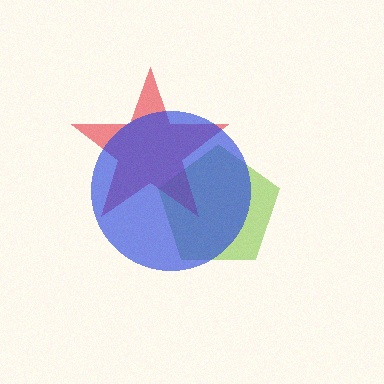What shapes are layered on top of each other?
The layered shapes are: a lime pentagon, a red star, a blue circle.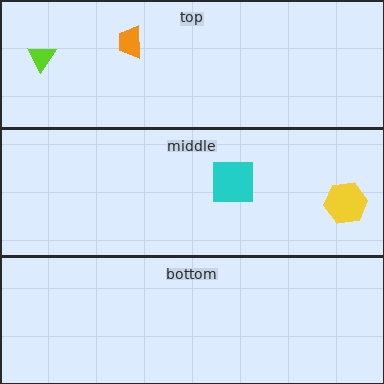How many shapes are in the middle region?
2.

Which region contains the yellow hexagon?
The middle region.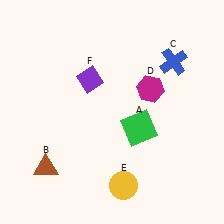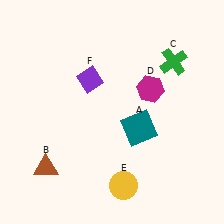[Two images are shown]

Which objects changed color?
A changed from green to teal. C changed from blue to green.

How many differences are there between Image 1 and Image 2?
There are 2 differences between the two images.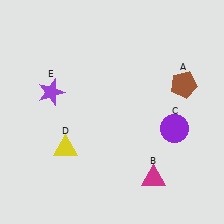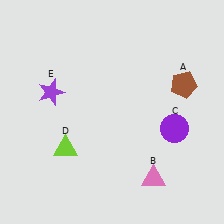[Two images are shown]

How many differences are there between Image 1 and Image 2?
There are 2 differences between the two images.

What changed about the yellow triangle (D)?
In Image 1, D is yellow. In Image 2, it changed to lime.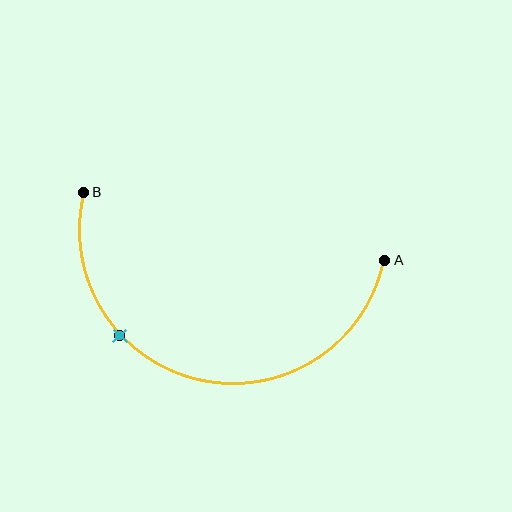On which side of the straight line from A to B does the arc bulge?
The arc bulges below the straight line connecting A and B.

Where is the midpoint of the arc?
The arc midpoint is the point on the curve farthest from the straight line joining A and B. It sits below that line.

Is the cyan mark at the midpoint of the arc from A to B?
No. The cyan mark lies on the arc but is closer to endpoint B. The arc midpoint would be at the point on the curve equidistant along the arc from both A and B.